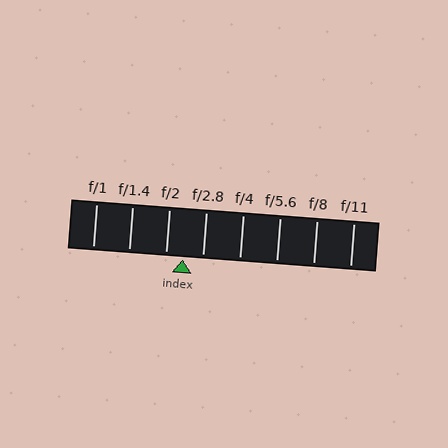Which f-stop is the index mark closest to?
The index mark is closest to f/2.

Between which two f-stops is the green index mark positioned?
The index mark is between f/2 and f/2.8.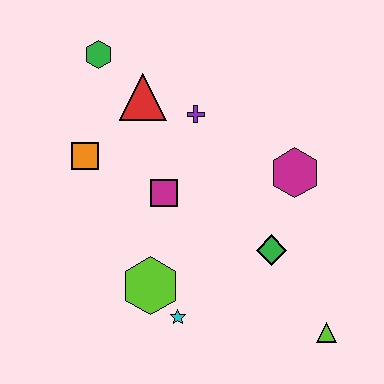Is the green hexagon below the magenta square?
No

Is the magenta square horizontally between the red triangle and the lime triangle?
Yes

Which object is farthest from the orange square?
The lime triangle is farthest from the orange square.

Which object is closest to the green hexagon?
The red triangle is closest to the green hexagon.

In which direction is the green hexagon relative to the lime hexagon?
The green hexagon is above the lime hexagon.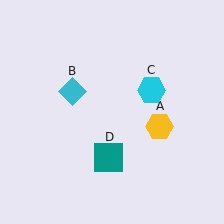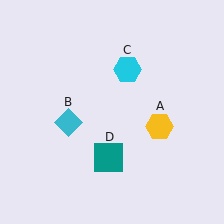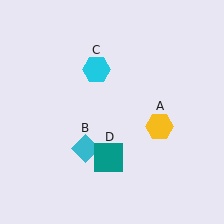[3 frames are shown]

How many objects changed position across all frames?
2 objects changed position: cyan diamond (object B), cyan hexagon (object C).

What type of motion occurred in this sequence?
The cyan diamond (object B), cyan hexagon (object C) rotated counterclockwise around the center of the scene.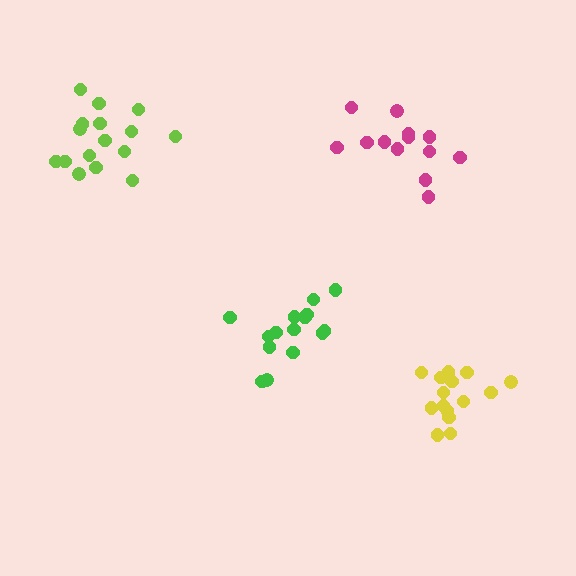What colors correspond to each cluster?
The clusters are colored: yellow, green, magenta, lime.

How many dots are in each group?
Group 1: 16 dots, Group 2: 15 dots, Group 3: 13 dots, Group 4: 16 dots (60 total).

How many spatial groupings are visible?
There are 4 spatial groupings.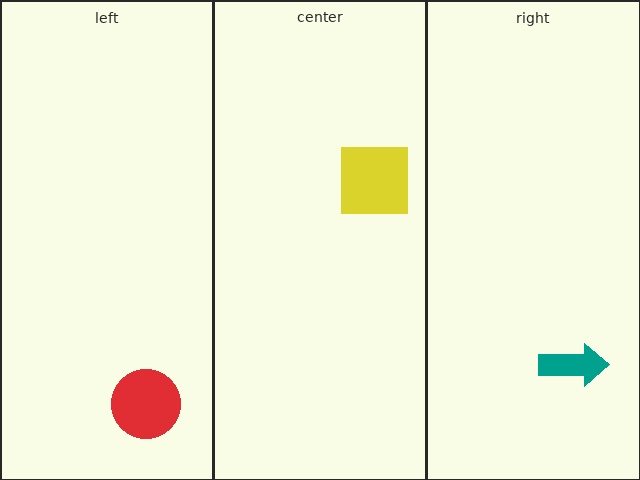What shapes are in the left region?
The red circle.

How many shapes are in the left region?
1.